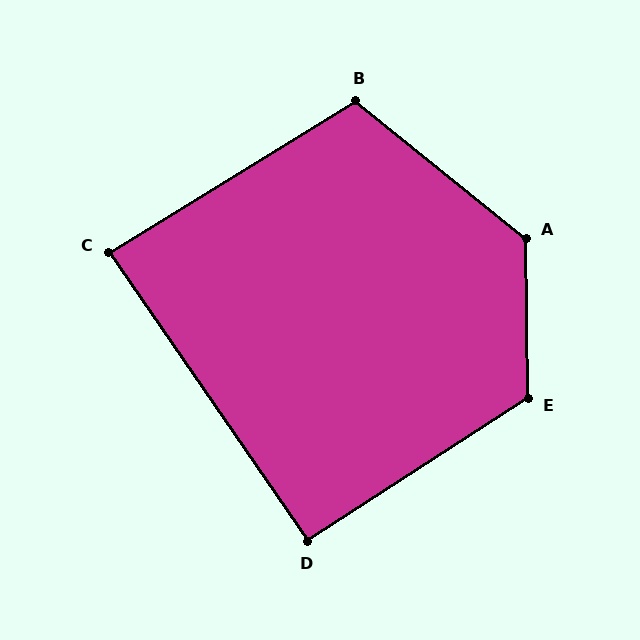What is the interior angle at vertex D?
Approximately 91 degrees (approximately right).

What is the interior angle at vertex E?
Approximately 123 degrees (obtuse).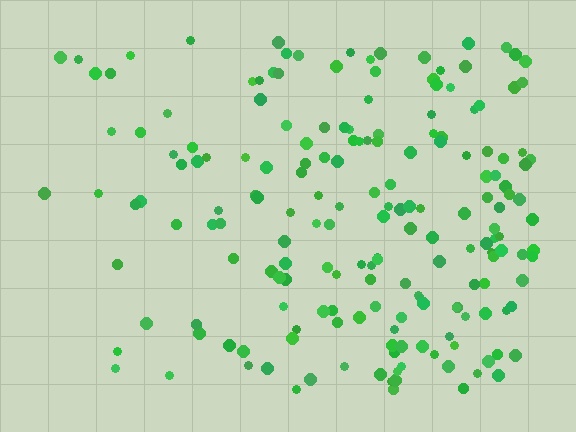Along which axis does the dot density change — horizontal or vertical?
Horizontal.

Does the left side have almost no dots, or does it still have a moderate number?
Still a moderate number, just noticeably fewer than the right.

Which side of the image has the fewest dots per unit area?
The left.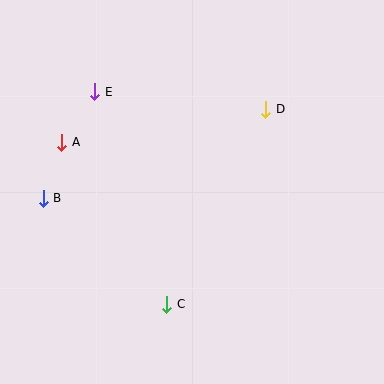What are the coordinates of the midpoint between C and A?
The midpoint between C and A is at (114, 223).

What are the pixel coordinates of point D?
Point D is at (266, 109).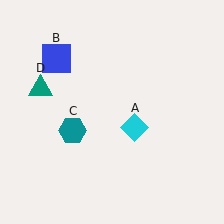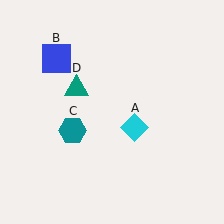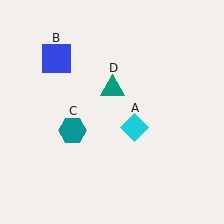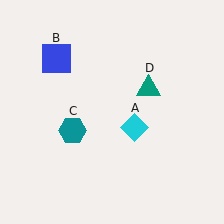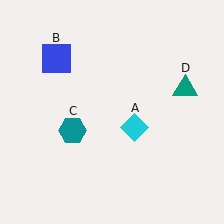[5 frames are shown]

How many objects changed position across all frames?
1 object changed position: teal triangle (object D).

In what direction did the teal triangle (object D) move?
The teal triangle (object D) moved right.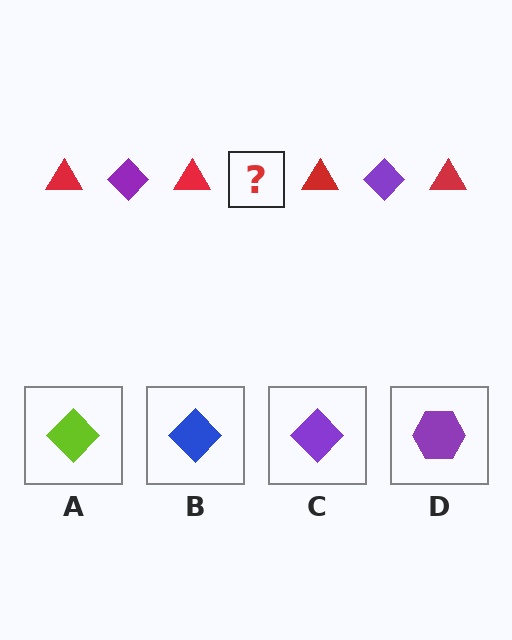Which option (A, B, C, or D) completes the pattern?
C.